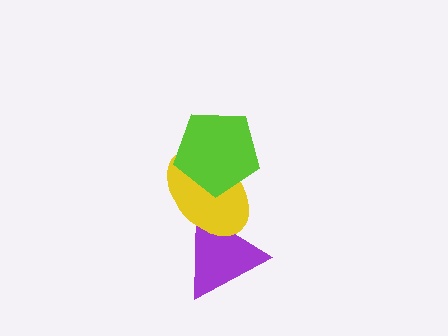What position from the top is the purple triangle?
The purple triangle is 3rd from the top.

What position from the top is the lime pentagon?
The lime pentagon is 1st from the top.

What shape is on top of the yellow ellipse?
The lime pentagon is on top of the yellow ellipse.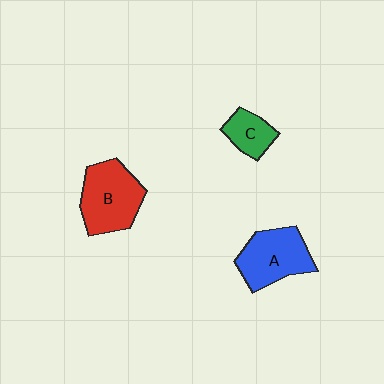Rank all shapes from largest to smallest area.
From largest to smallest: B (red), A (blue), C (green).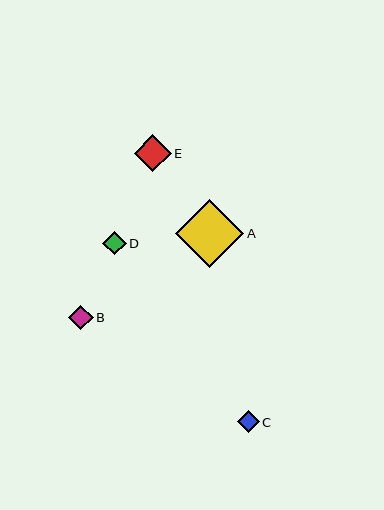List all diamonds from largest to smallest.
From largest to smallest: A, E, B, D, C.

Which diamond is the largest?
Diamond A is the largest with a size of approximately 68 pixels.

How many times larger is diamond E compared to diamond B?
Diamond E is approximately 1.5 times the size of diamond B.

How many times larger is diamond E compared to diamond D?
Diamond E is approximately 1.6 times the size of diamond D.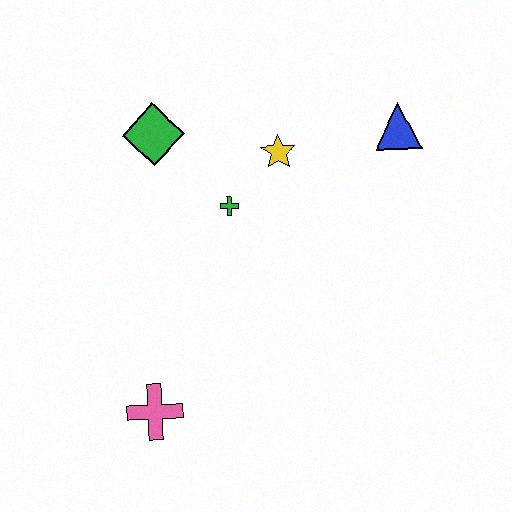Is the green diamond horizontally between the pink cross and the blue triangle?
Yes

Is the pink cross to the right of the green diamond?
No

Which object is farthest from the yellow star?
The pink cross is farthest from the yellow star.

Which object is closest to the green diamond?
The green cross is closest to the green diamond.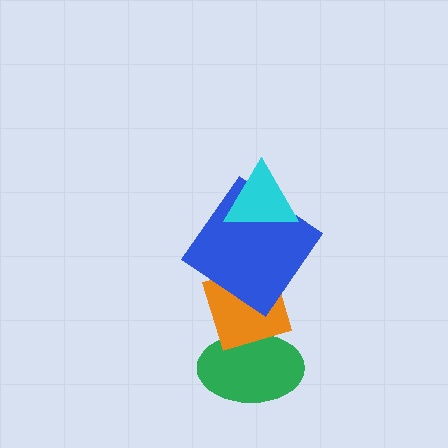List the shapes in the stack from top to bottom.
From top to bottom: the cyan triangle, the blue diamond, the orange diamond, the green ellipse.